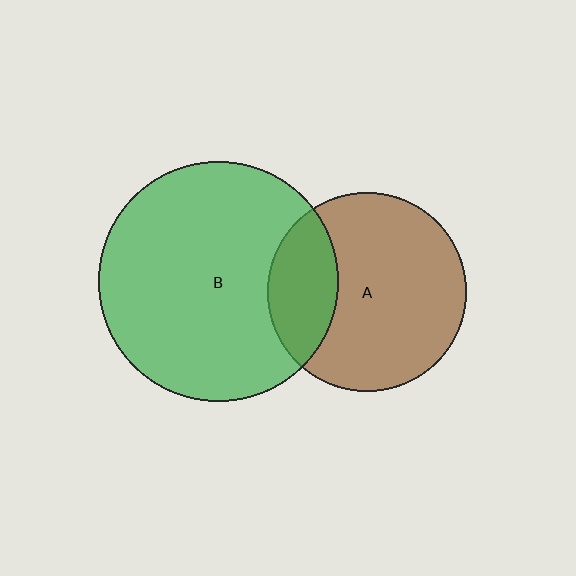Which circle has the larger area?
Circle B (green).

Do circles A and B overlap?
Yes.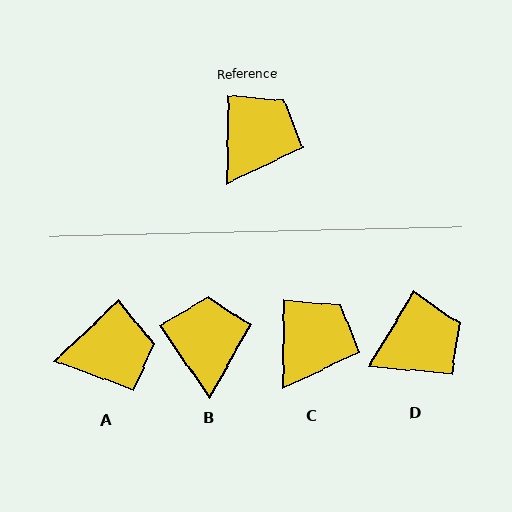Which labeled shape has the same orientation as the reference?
C.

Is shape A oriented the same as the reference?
No, it is off by about 46 degrees.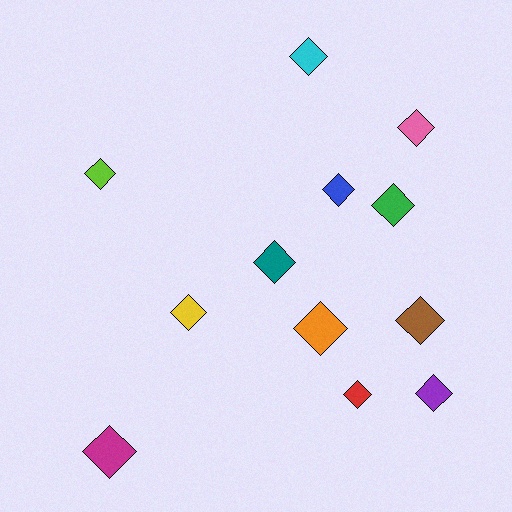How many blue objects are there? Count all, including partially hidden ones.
There is 1 blue object.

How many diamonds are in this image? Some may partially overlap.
There are 12 diamonds.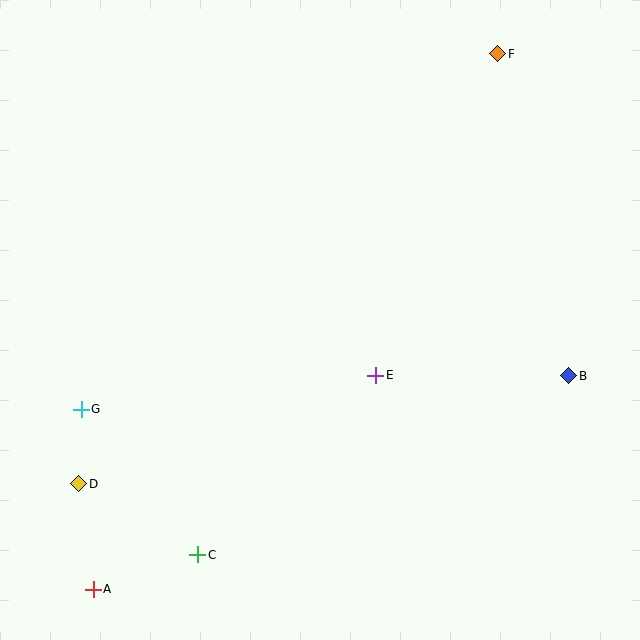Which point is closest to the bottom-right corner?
Point B is closest to the bottom-right corner.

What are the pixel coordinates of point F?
Point F is at (498, 54).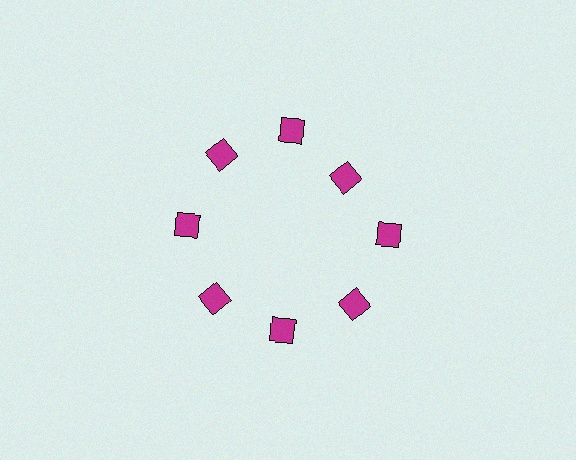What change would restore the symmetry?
The symmetry would be restored by moving it outward, back onto the ring so that all 8 squares sit at equal angles and equal distance from the center.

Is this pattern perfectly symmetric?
No. The 8 magenta squares are arranged in a ring, but one element near the 2 o'clock position is pulled inward toward the center, breaking the 8-fold rotational symmetry.